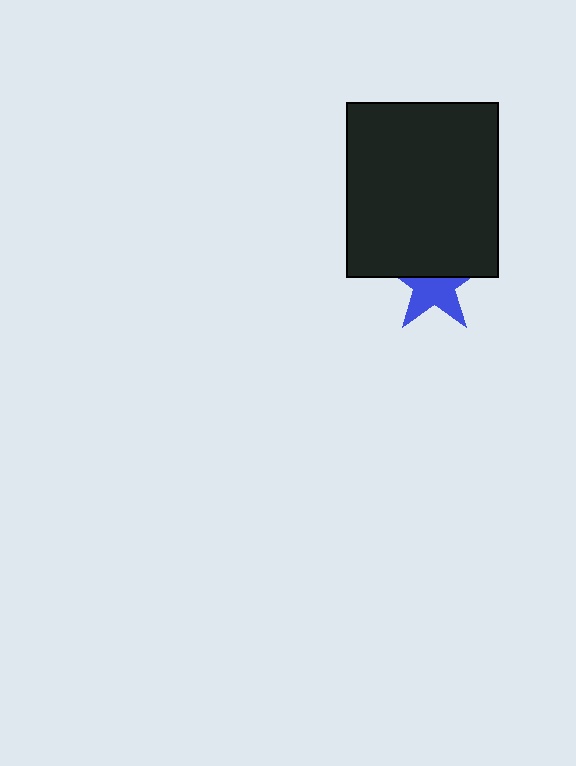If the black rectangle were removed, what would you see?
You would see the complete blue star.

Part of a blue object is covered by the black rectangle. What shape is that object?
It is a star.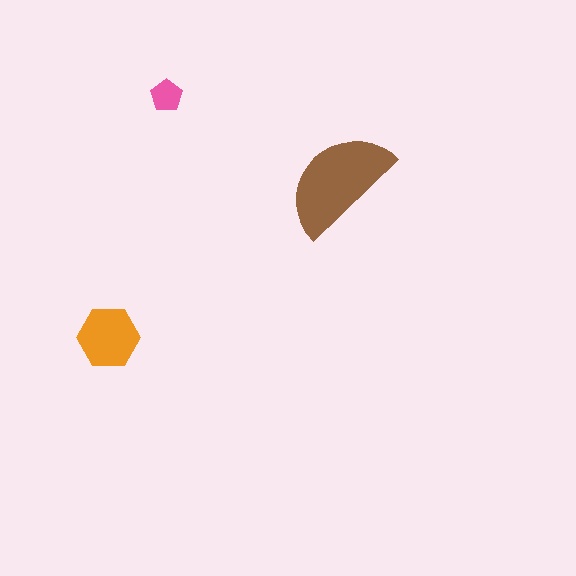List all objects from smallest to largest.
The pink pentagon, the orange hexagon, the brown semicircle.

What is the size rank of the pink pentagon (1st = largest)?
3rd.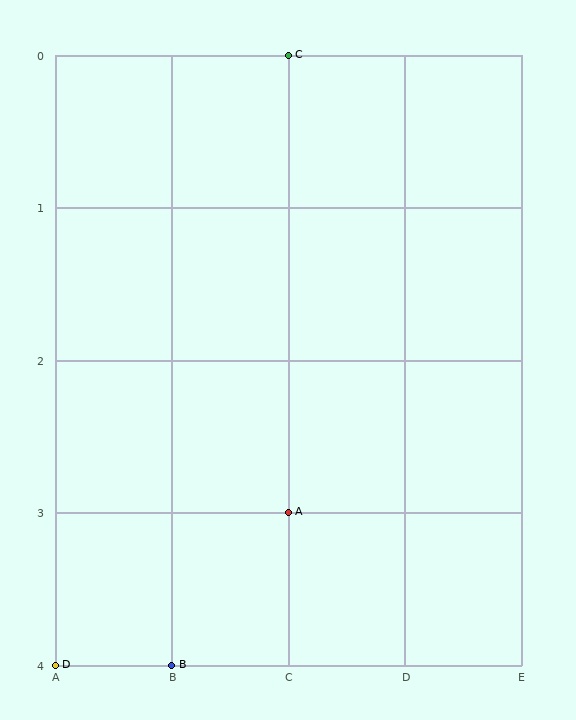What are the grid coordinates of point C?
Point C is at grid coordinates (C, 0).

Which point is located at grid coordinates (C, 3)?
Point A is at (C, 3).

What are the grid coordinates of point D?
Point D is at grid coordinates (A, 4).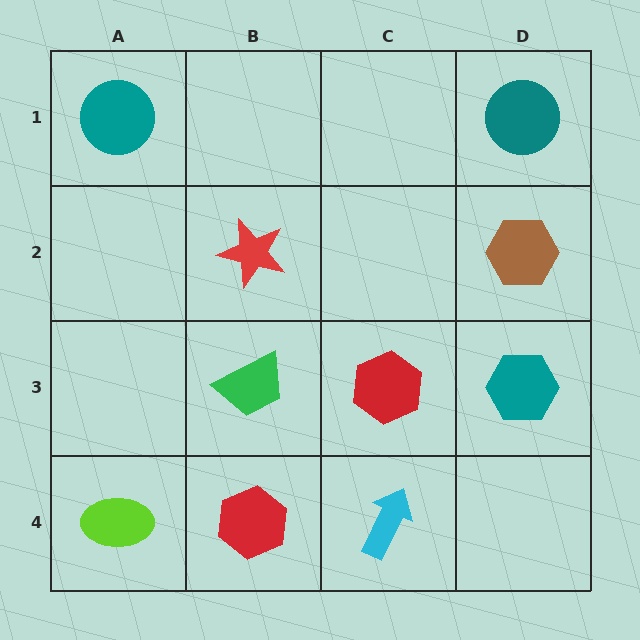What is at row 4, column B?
A red hexagon.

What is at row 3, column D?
A teal hexagon.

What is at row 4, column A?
A lime ellipse.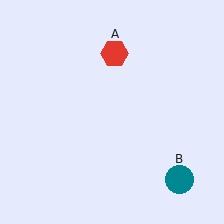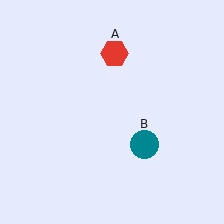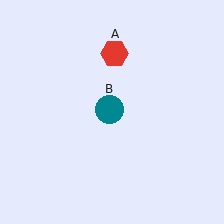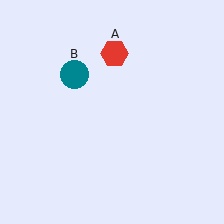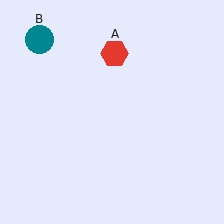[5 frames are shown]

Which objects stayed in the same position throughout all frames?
Red hexagon (object A) remained stationary.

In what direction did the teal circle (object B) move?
The teal circle (object B) moved up and to the left.